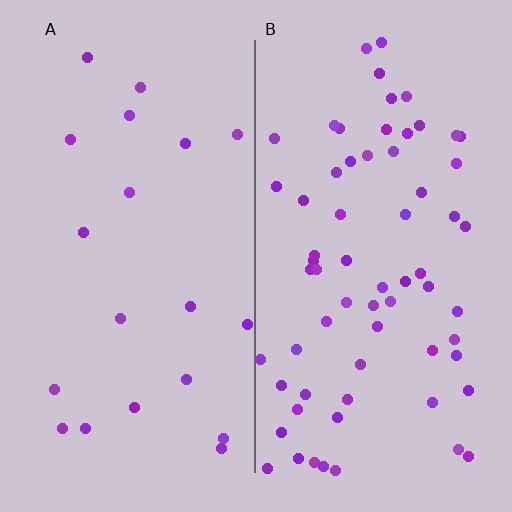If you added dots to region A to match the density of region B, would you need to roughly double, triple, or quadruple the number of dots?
Approximately triple.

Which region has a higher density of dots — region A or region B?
B (the right).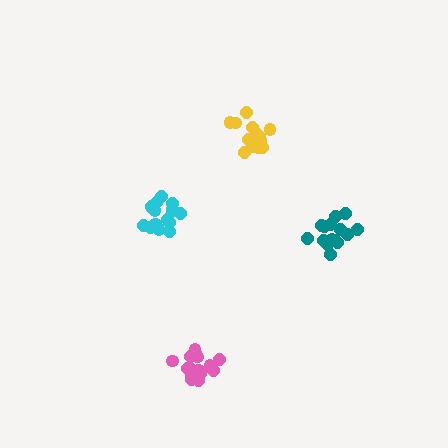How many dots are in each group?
Group 1: 16 dots, Group 2: 13 dots, Group 3: 17 dots, Group 4: 15 dots (61 total).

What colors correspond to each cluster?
The clusters are colored: cyan, yellow, pink, teal.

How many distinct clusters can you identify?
There are 4 distinct clusters.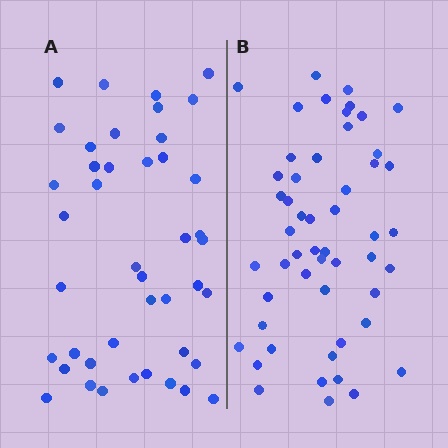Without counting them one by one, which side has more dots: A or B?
Region B (the right region) has more dots.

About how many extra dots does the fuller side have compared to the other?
Region B has roughly 8 or so more dots than region A.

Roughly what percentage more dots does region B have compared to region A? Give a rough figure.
About 20% more.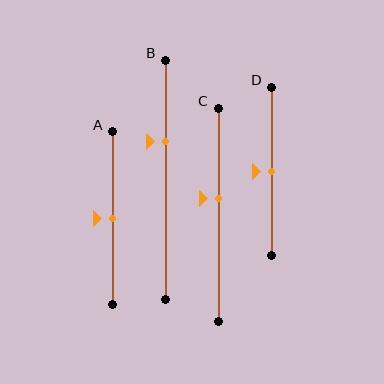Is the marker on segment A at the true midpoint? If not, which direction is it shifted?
Yes, the marker on segment A is at the true midpoint.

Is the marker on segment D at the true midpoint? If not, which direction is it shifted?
Yes, the marker on segment D is at the true midpoint.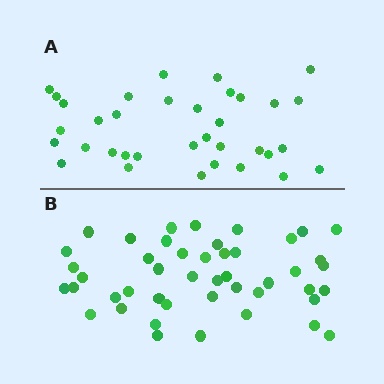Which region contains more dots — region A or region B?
Region B (the bottom region) has more dots.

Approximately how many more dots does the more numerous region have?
Region B has roughly 12 or so more dots than region A.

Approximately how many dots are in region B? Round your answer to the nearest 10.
About 50 dots. (The exact count is 46, which rounds to 50.)